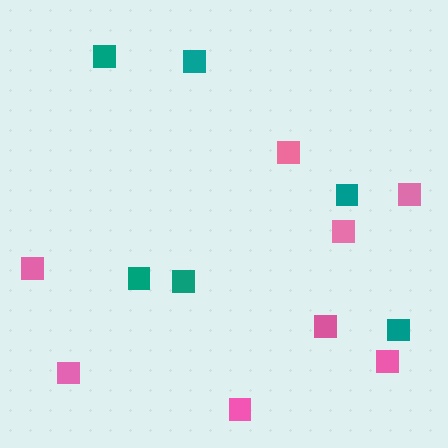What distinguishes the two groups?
There are 2 groups: one group of teal squares (6) and one group of pink squares (8).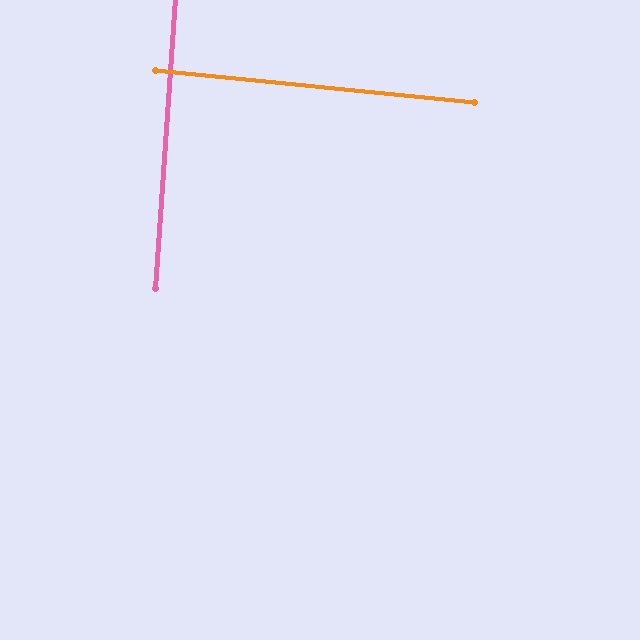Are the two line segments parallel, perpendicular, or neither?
Perpendicular — they meet at approximately 88°.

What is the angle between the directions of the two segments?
Approximately 88 degrees.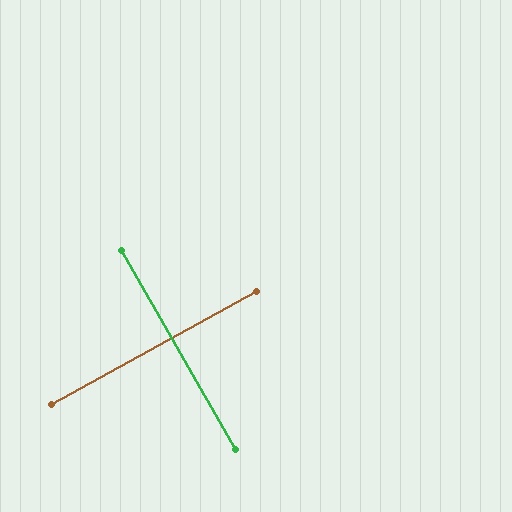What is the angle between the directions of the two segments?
Approximately 89 degrees.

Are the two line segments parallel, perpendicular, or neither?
Perpendicular — they meet at approximately 89°.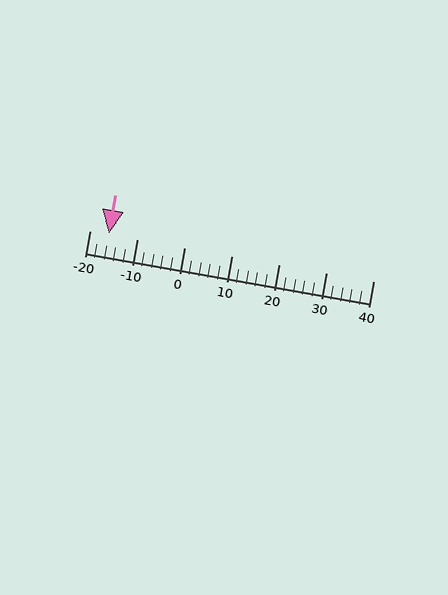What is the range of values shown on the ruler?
The ruler shows values from -20 to 40.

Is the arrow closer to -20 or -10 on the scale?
The arrow is closer to -20.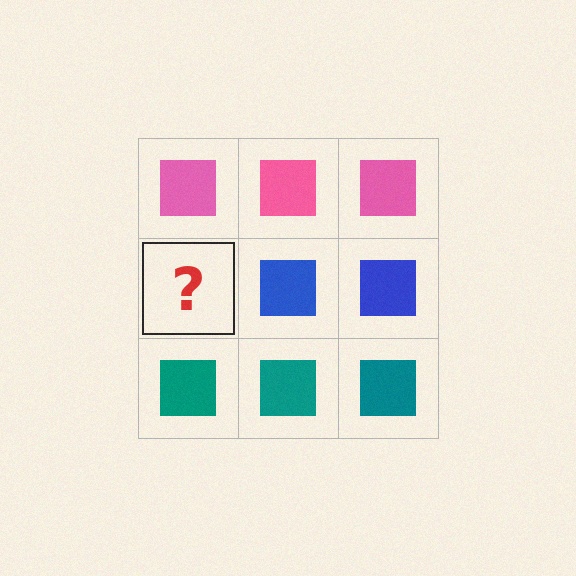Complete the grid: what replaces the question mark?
The question mark should be replaced with a blue square.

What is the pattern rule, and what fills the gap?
The rule is that each row has a consistent color. The gap should be filled with a blue square.